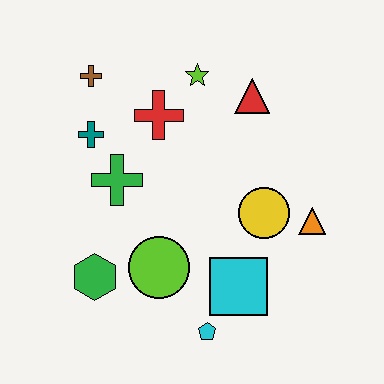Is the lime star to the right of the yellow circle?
No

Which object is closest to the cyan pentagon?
The cyan square is closest to the cyan pentagon.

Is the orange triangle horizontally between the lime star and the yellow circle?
No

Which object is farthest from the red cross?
The cyan pentagon is farthest from the red cross.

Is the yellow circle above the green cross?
No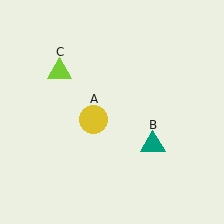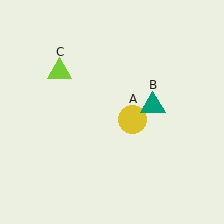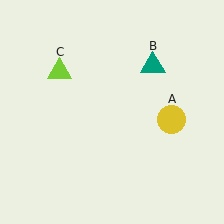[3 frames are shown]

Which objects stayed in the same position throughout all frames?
Lime triangle (object C) remained stationary.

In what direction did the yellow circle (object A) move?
The yellow circle (object A) moved right.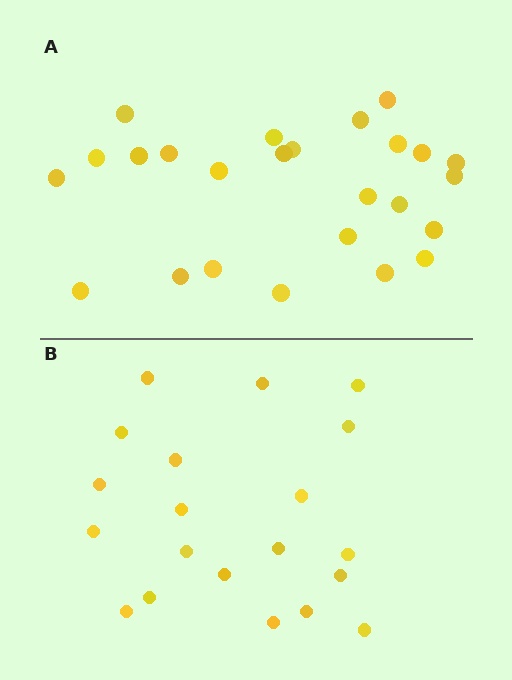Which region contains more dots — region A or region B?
Region A (the top region) has more dots.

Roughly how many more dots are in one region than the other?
Region A has about 5 more dots than region B.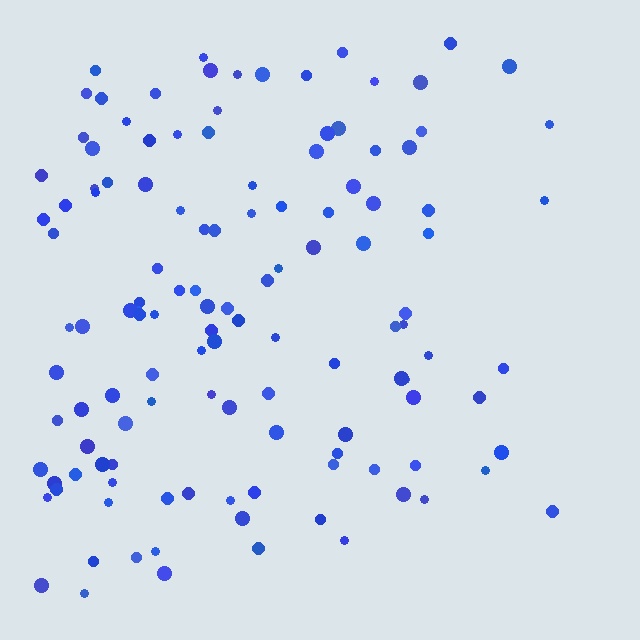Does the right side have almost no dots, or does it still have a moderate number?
Still a moderate number, just noticeably fewer than the left.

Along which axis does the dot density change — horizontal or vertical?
Horizontal.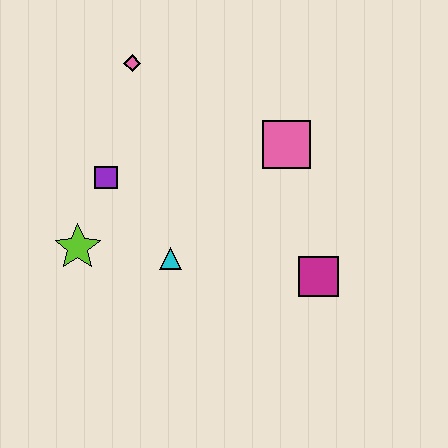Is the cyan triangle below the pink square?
Yes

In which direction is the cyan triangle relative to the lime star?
The cyan triangle is to the right of the lime star.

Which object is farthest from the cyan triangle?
The pink diamond is farthest from the cyan triangle.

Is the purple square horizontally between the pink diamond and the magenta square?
No